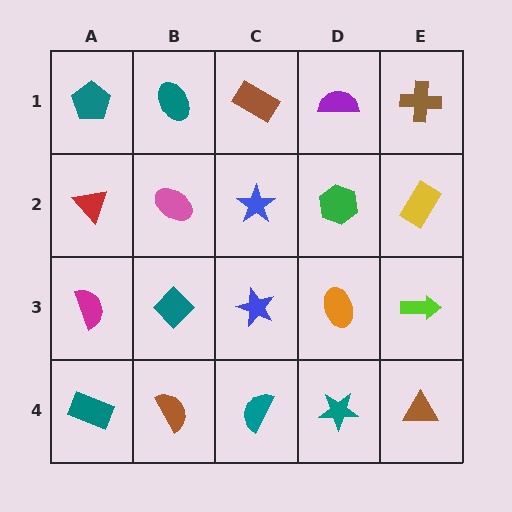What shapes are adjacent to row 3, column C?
A blue star (row 2, column C), a teal semicircle (row 4, column C), a teal diamond (row 3, column B), an orange ellipse (row 3, column D).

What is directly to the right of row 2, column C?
A green hexagon.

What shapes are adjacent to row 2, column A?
A teal pentagon (row 1, column A), a magenta semicircle (row 3, column A), a pink ellipse (row 2, column B).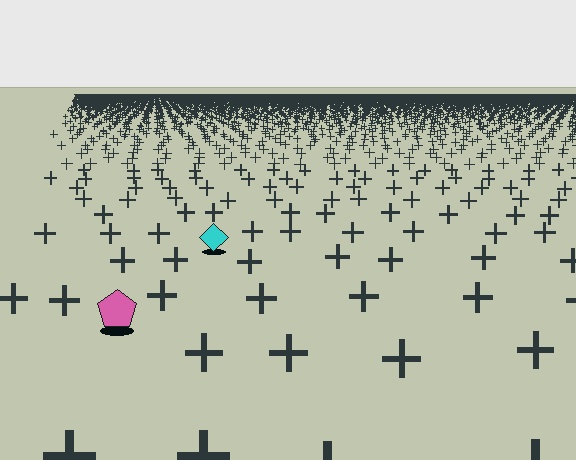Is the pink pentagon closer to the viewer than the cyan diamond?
Yes. The pink pentagon is closer — you can tell from the texture gradient: the ground texture is coarser near it.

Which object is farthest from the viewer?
The cyan diamond is farthest from the viewer. It appears smaller and the ground texture around it is denser.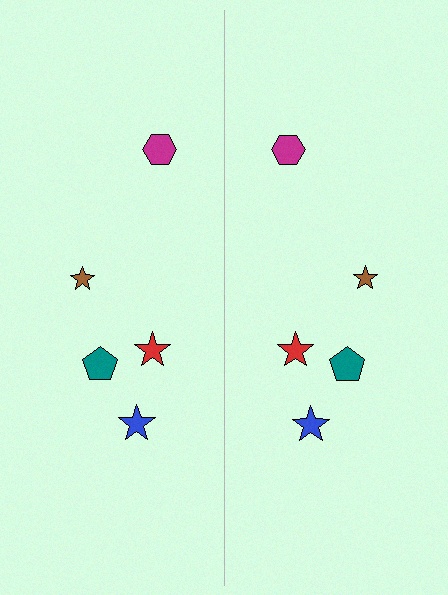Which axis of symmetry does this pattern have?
The pattern has a vertical axis of symmetry running through the center of the image.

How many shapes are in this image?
There are 10 shapes in this image.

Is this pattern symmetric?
Yes, this pattern has bilateral (reflection) symmetry.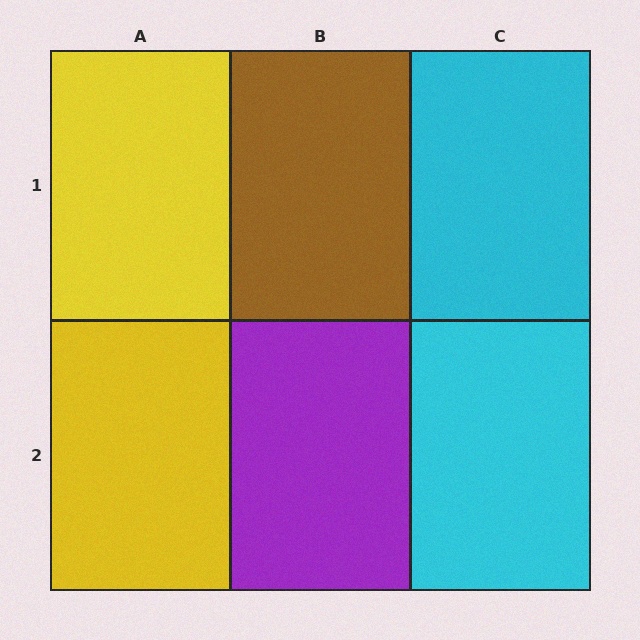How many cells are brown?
1 cell is brown.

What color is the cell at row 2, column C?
Cyan.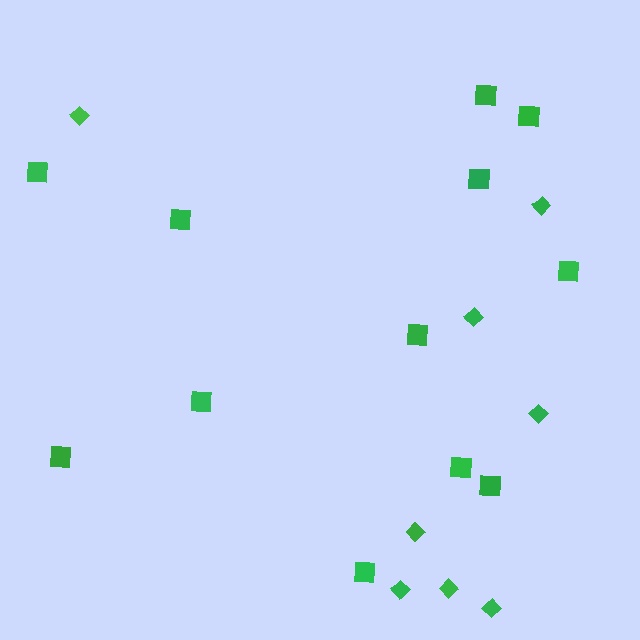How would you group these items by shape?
There are 2 groups: one group of diamonds (8) and one group of squares (12).